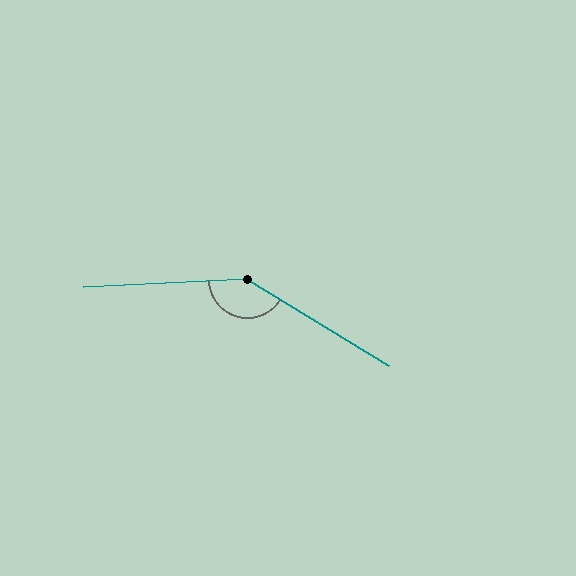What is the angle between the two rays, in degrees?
Approximately 146 degrees.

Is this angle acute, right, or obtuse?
It is obtuse.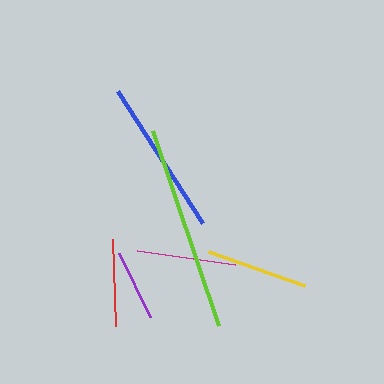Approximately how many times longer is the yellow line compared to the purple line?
The yellow line is approximately 1.4 times the length of the purple line.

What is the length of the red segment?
The red segment is approximately 87 pixels long.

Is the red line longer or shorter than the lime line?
The lime line is longer than the red line.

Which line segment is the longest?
The lime line is the longest at approximately 206 pixels.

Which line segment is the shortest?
The purple line is the shortest at approximately 71 pixels.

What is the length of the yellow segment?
The yellow segment is approximately 103 pixels long.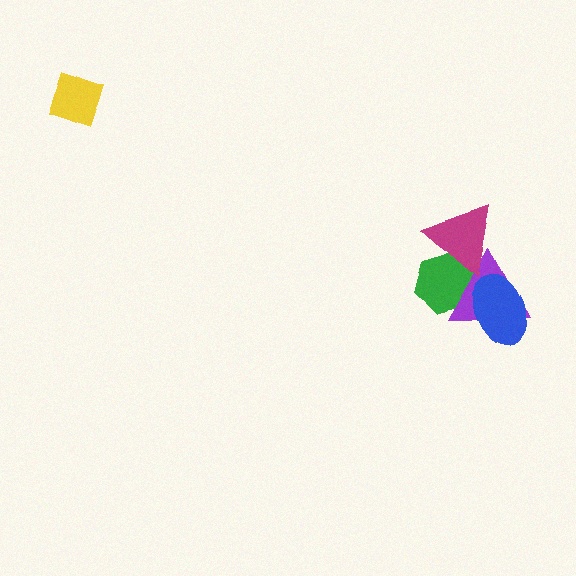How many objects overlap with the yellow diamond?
0 objects overlap with the yellow diamond.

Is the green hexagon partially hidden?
Yes, it is partially covered by another shape.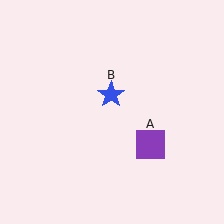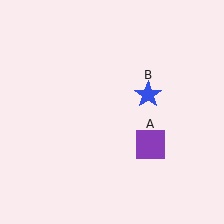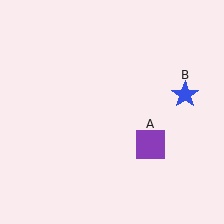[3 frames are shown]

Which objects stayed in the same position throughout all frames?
Purple square (object A) remained stationary.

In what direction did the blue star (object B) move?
The blue star (object B) moved right.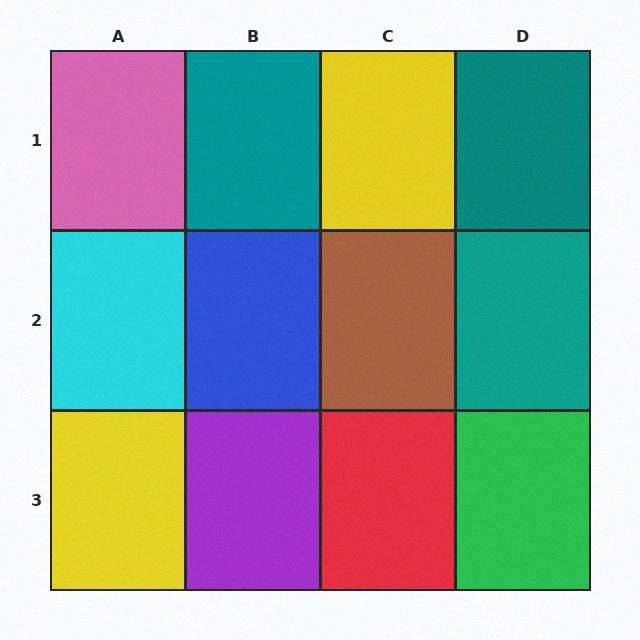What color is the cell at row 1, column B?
Teal.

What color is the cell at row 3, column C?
Red.